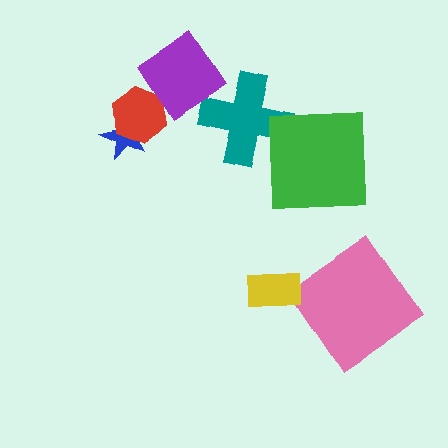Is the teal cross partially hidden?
Yes, it is partially covered by another shape.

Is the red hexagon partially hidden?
No, no other shape covers it.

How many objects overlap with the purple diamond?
0 objects overlap with the purple diamond.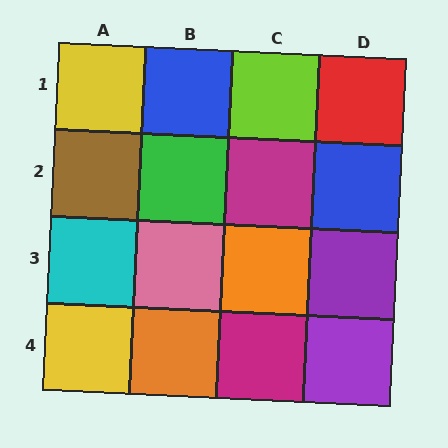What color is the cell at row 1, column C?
Lime.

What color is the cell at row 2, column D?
Blue.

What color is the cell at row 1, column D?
Red.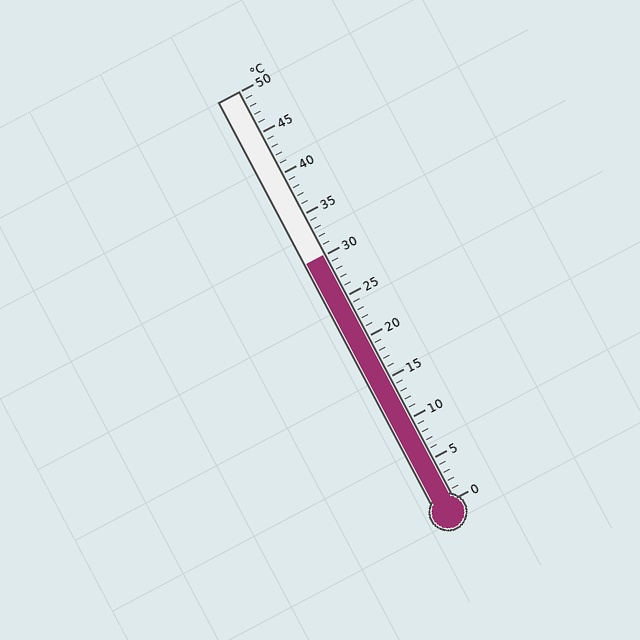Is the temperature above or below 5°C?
The temperature is above 5°C.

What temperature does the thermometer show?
The thermometer shows approximately 30°C.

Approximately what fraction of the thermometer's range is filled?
The thermometer is filled to approximately 60% of its range.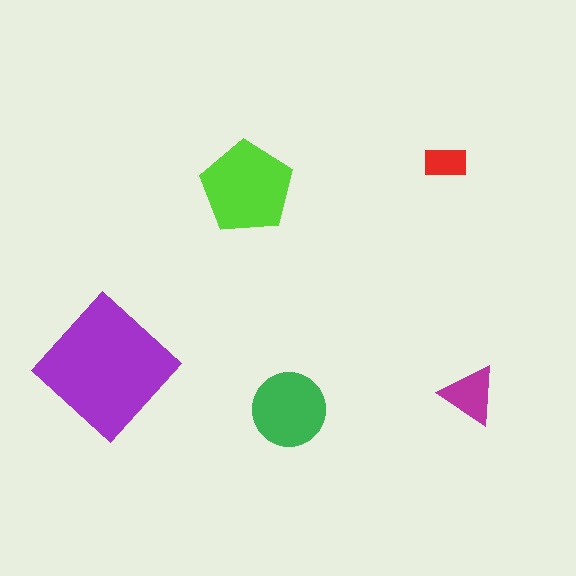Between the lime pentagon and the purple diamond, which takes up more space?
The purple diamond.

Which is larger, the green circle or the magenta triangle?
The green circle.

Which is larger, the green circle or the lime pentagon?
The lime pentagon.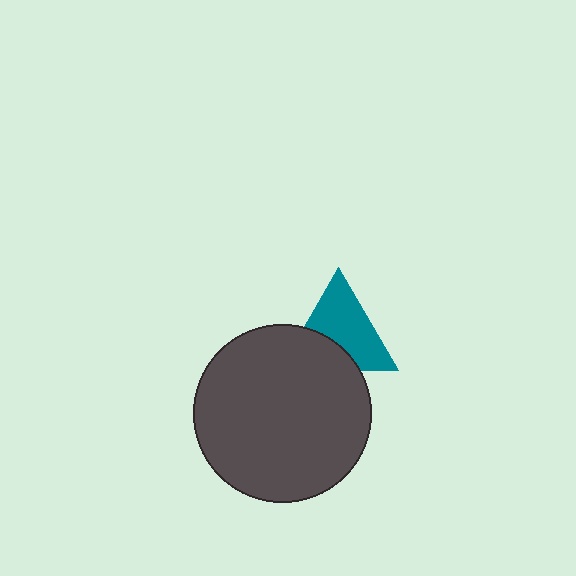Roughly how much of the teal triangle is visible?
About half of it is visible (roughly 65%).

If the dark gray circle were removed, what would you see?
You would see the complete teal triangle.